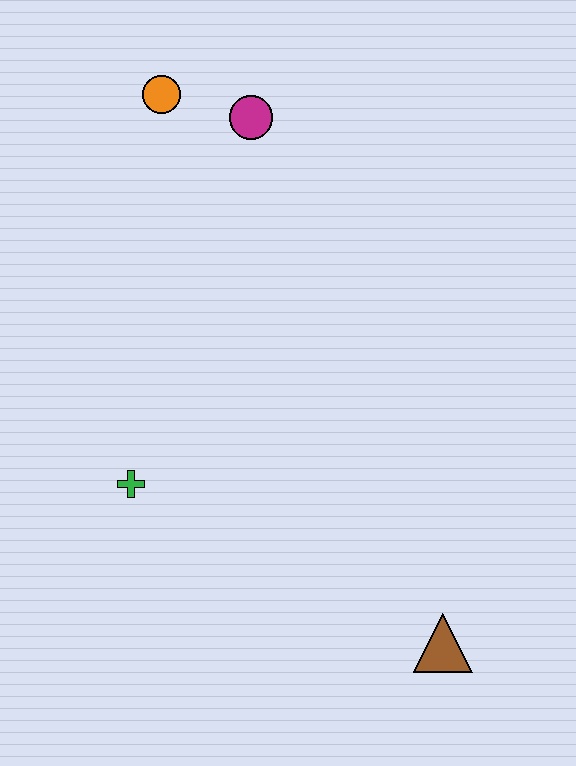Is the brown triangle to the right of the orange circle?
Yes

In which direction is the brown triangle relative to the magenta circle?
The brown triangle is below the magenta circle.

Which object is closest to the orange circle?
The magenta circle is closest to the orange circle.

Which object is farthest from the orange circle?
The brown triangle is farthest from the orange circle.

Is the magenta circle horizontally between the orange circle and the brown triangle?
Yes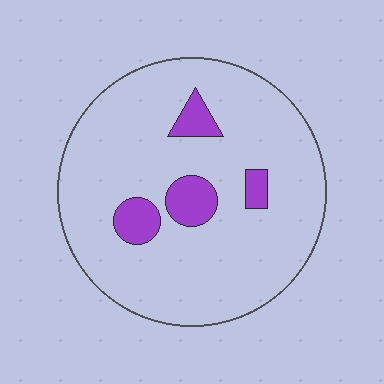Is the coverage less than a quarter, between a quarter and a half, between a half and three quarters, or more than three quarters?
Less than a quarter.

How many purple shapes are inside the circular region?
4.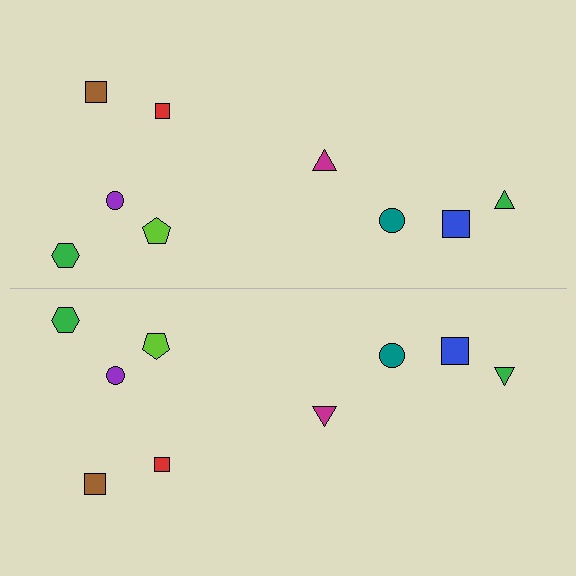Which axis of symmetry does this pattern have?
The pattern has a horizontal axis of symmetry running through the center of the image.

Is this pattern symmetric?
Yes, this pattern has bilateral (reflection) symmetry.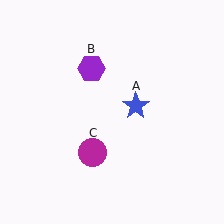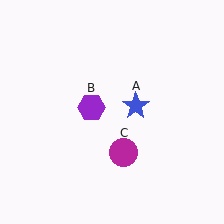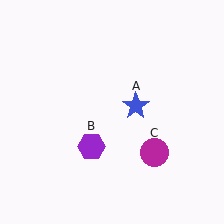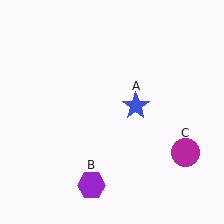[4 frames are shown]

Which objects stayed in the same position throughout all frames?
Blue star (object A) remained stationary.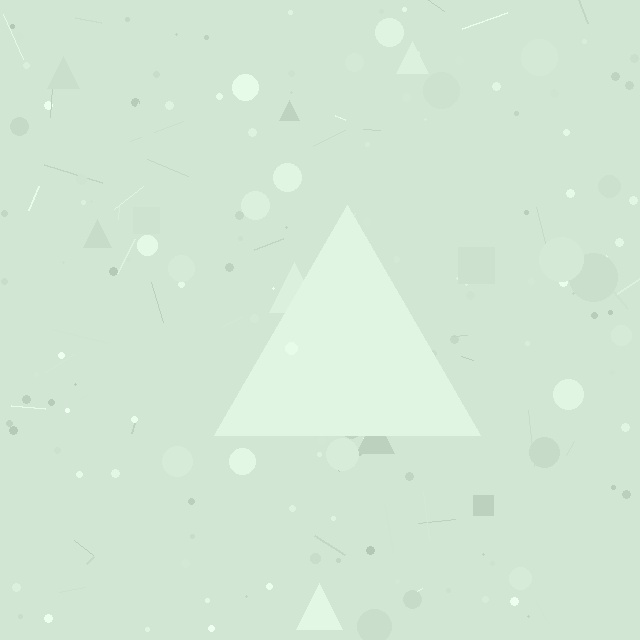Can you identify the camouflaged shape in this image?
The camouflaged shape is a triangle.